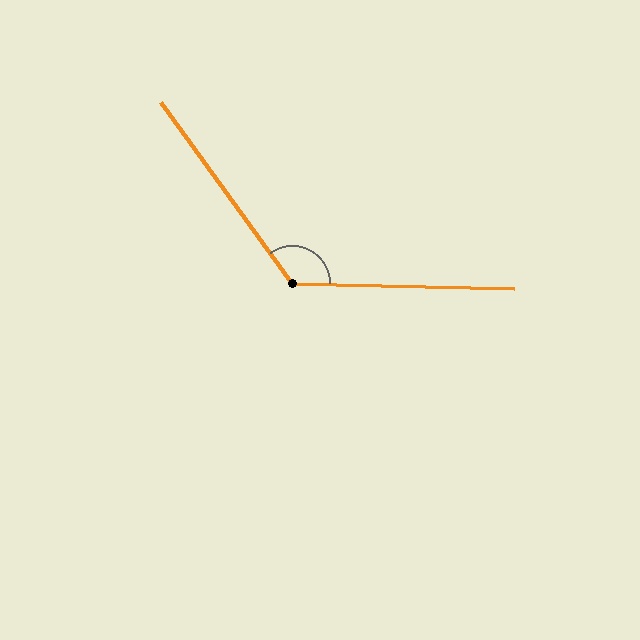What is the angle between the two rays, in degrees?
Approximately 127 degrees.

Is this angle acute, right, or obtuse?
It is obtuse.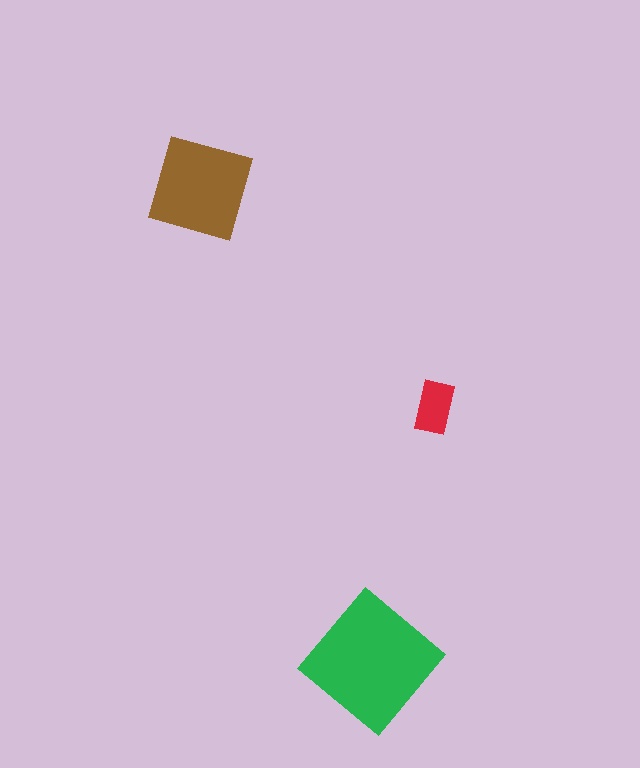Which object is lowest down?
The green diamond is bottommost.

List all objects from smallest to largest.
The red rectangle, the brown diamond, the green diamond.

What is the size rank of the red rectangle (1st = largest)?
3rd.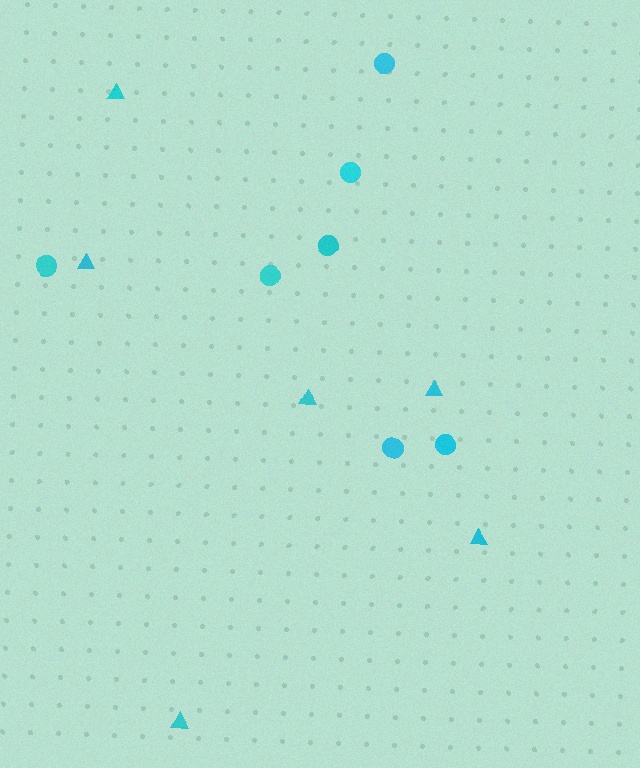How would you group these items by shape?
There are 2 groups: one group of triangles (6) and one group of circles (7).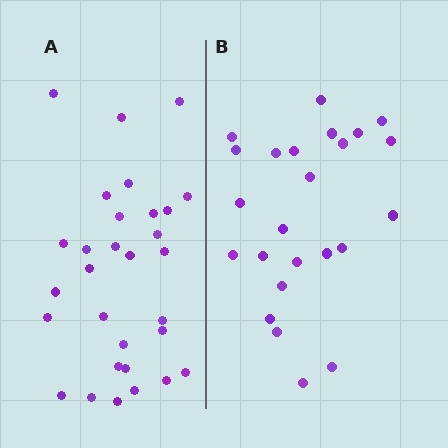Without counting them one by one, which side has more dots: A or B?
Region A (the left region) has more dots.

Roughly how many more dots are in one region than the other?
Region A has about 6 more dots than region B.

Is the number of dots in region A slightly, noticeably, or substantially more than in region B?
Region A has noticeably more, but not dramatically so. The ratio is roughly 1.2 to 1.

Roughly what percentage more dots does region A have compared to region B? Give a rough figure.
About 25% more.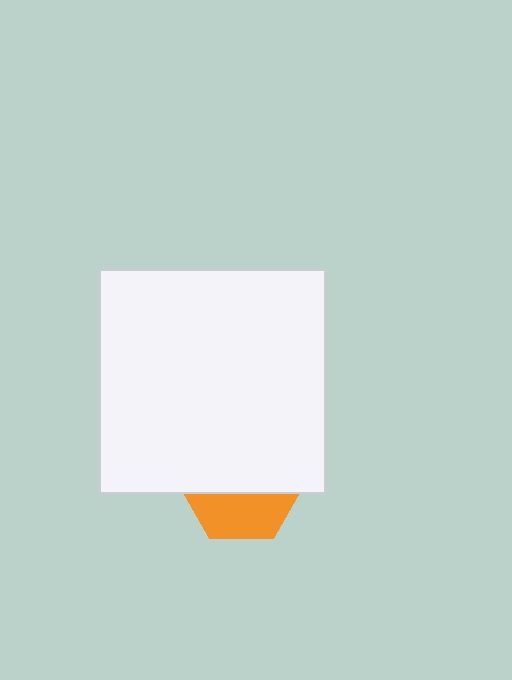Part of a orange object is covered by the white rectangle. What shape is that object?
It is a hexagon.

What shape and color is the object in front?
The object in front is a white rectangle.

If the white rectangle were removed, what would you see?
You would see the complete orange hexagon.